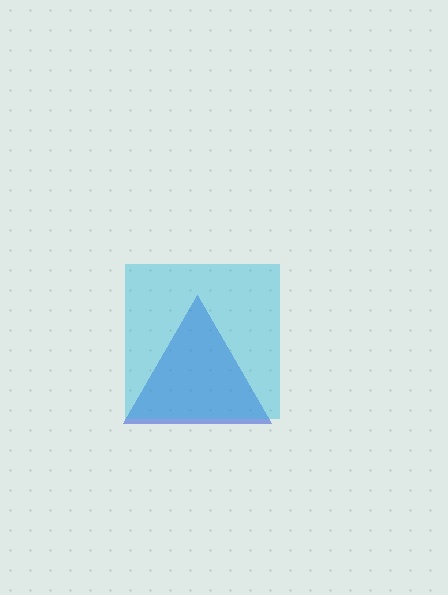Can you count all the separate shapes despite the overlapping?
Yes, there are 2 separate shapes.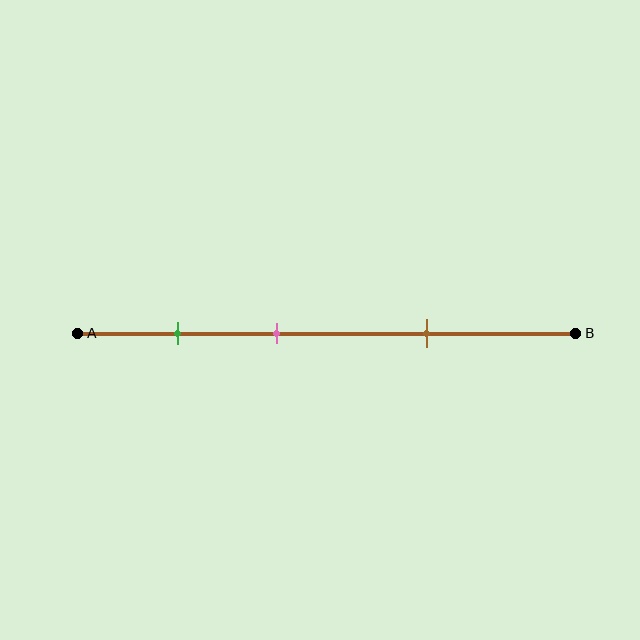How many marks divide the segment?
There are 3 marks dividing the segment.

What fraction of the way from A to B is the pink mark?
The pink mark is approximately 40% (0.4) of the way from A to B.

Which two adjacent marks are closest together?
The green and pink marks are the closest adjacent pair.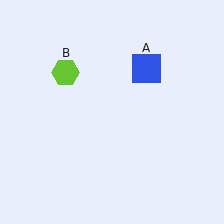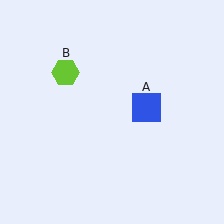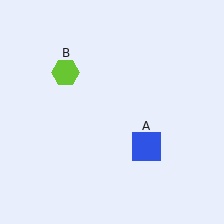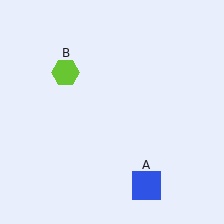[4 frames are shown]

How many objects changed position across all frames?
1 object changed position: blue square (object A).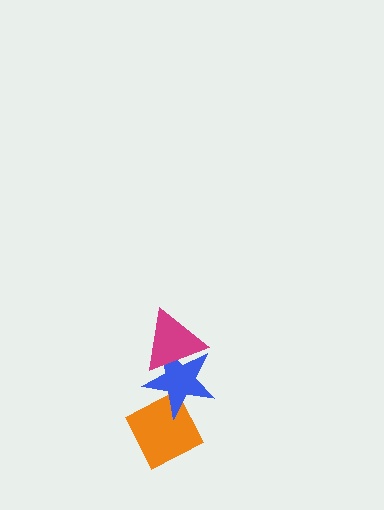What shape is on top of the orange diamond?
The blue star is on top of the orange diamond.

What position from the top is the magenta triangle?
The magenta triangle is 1st from the top.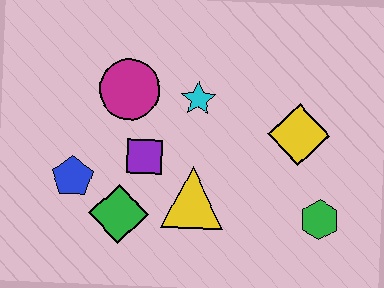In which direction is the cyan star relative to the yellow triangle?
The cyan star is above the yellow triangle.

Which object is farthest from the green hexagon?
The blue pentagon is farthest from the green hexagon.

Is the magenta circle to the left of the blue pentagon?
No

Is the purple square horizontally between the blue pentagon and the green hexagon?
Yes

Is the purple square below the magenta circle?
Yes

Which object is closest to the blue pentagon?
The green diamond is closest to the blue pentagon.